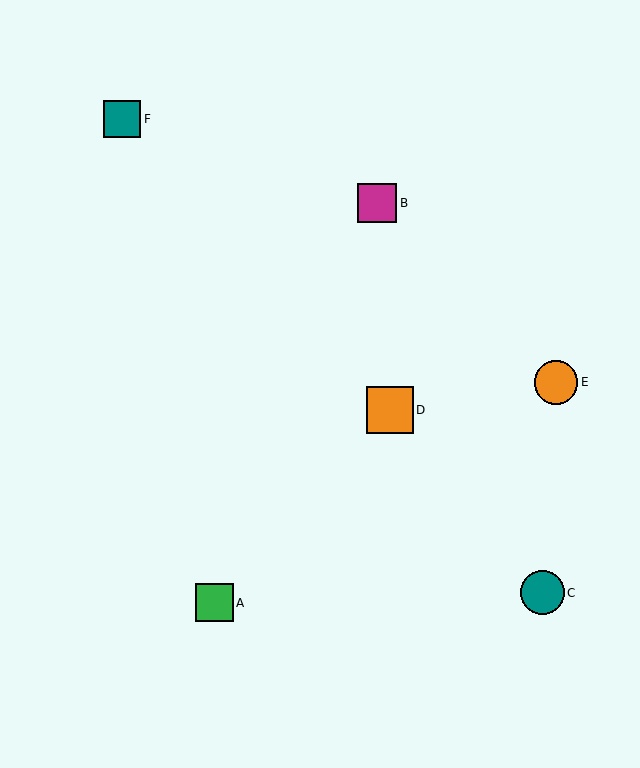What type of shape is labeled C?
Shape C is a teal circle.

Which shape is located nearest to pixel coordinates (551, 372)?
The orange circle (labeled E) at (556, 382) is nearest to that location.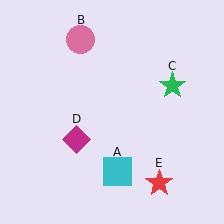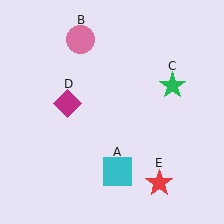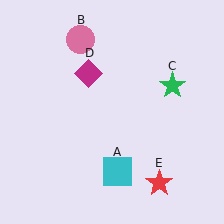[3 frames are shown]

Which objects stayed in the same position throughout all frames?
Cyan square (object A) and pink circle (object B) and green star (object C) and red star (object E) remained stationary.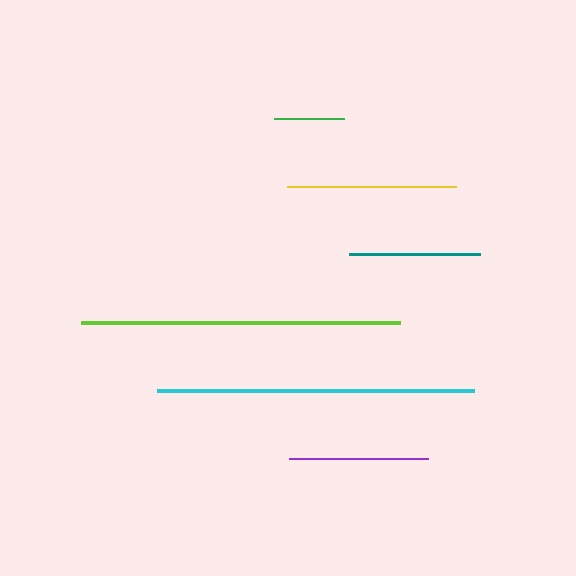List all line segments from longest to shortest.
From longest to shortest: lime, cyan, yellow, purple, teal, green.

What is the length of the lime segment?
The lime segment is approximately 319 pixels long.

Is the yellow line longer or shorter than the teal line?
The yellow line is longer than the teal line.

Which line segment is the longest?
The lime line is the longest at approximately 319 pixels.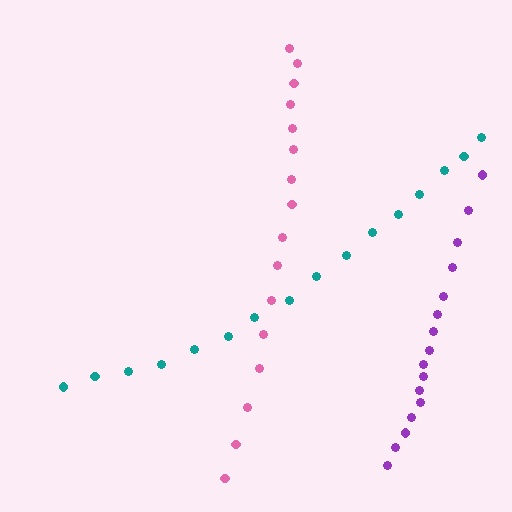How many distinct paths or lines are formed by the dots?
There are 3 distinct paths.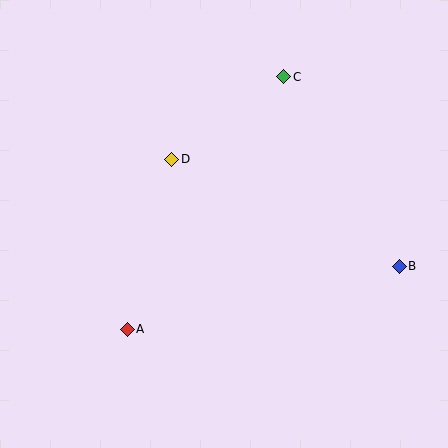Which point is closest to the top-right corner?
Point C is closest to the top-right corner.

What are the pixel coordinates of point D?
Point D is at (172, 159).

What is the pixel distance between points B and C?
The distance between B and C is 222 pixels.